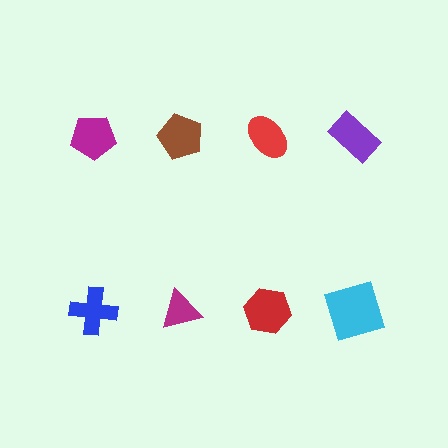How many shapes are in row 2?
4 shapes.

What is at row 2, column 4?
A cyan square.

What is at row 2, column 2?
A magenta triangle.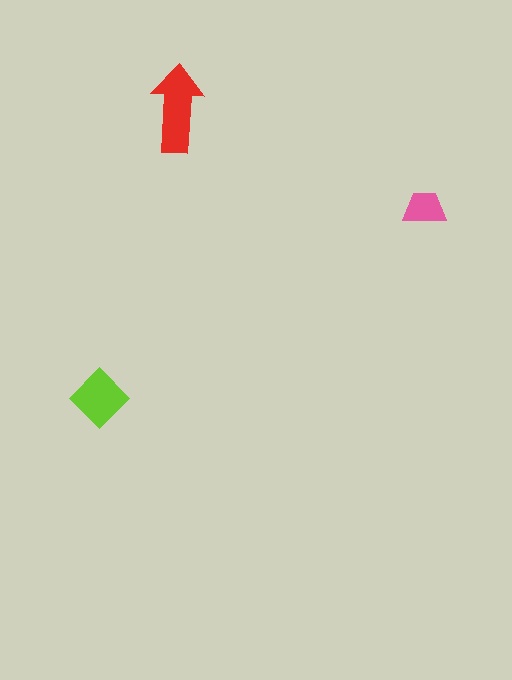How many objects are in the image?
There are 3 objects in the image.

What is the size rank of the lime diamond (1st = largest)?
2nd.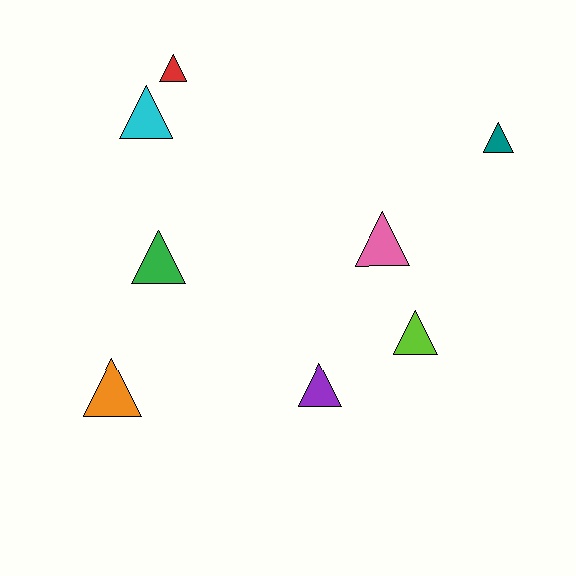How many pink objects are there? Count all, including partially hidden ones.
There is 1 pink object.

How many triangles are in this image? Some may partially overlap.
There are 8 triangles.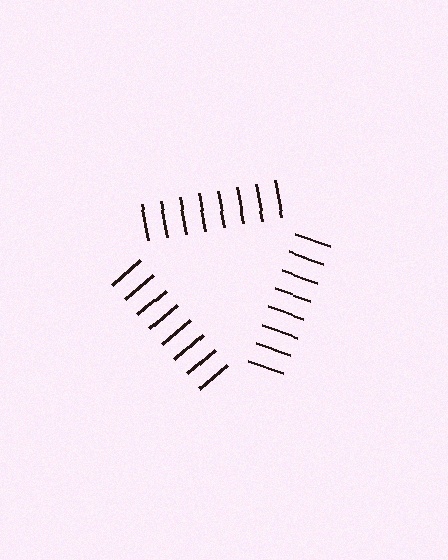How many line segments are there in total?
24 — 8 along each of the 3 edges.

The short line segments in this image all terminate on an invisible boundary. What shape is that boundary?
An illusory triangle — the line segments terminate on its edges but no continuous stroke is drawn.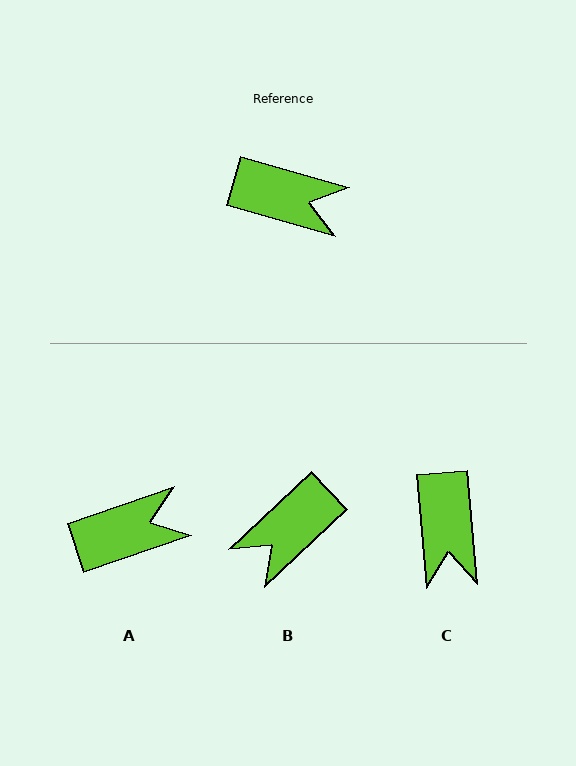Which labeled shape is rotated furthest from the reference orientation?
B, about 121 degrees away.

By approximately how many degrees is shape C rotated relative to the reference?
Approximately 69 degrees clockwise.